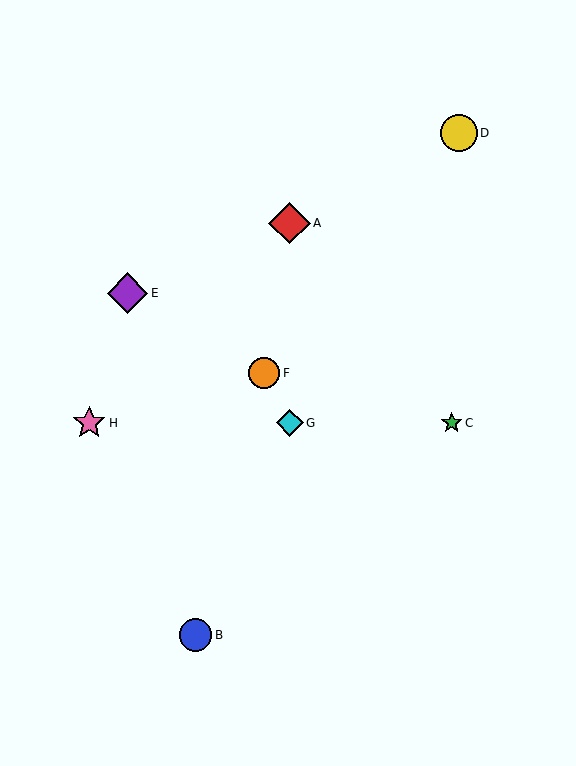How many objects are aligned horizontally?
3 objects (C, G, H) are aligned horizontally.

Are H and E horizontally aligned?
No, H is at y≈423 and E is at y≈293.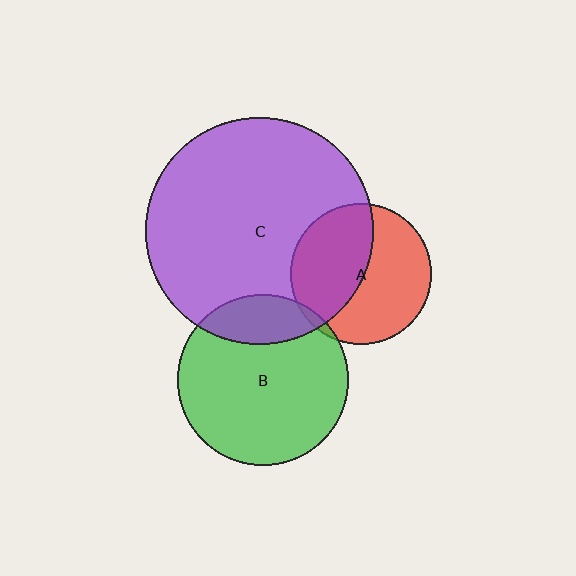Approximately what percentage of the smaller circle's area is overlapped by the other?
Approximately 5%.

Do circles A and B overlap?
Yes.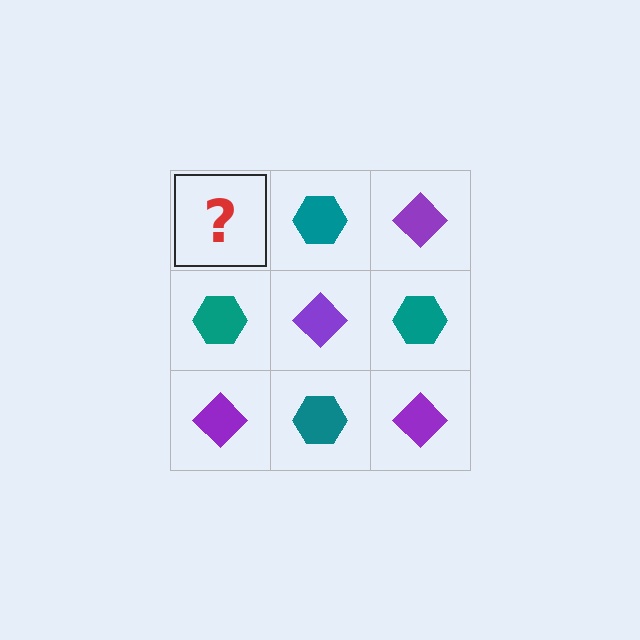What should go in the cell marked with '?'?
The missing cell should contain a purple diamond.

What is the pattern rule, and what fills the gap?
The rule is that it alternates purple diamond and teal hexagon in a checkerboard pattern. The gap should be filled with a purple diamond.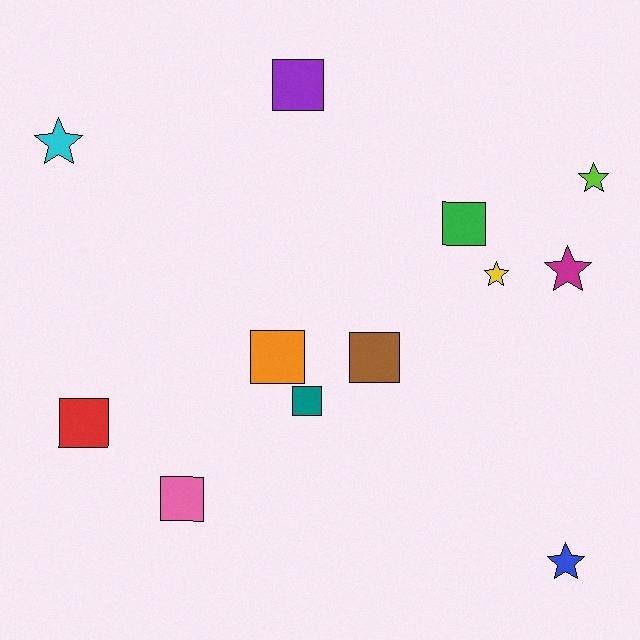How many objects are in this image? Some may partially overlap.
There are 12 objects.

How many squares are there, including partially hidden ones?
There are 7 squares.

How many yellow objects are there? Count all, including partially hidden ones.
There is 1 yellow object.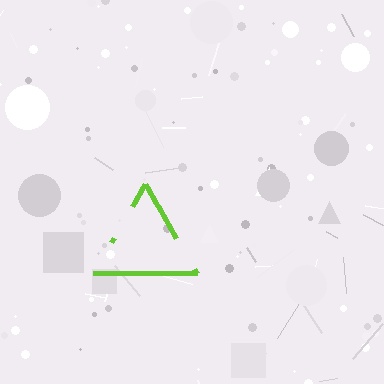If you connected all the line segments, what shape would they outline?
They would outline a triangle.